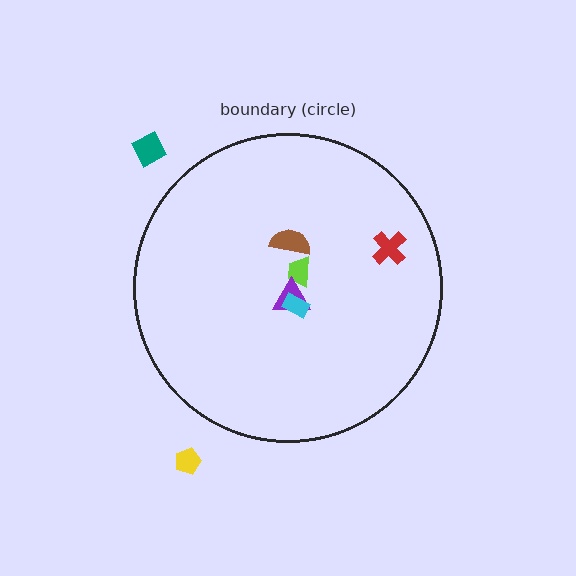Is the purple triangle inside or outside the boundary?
Inside.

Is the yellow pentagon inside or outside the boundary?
Outside.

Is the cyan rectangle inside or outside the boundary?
Inside.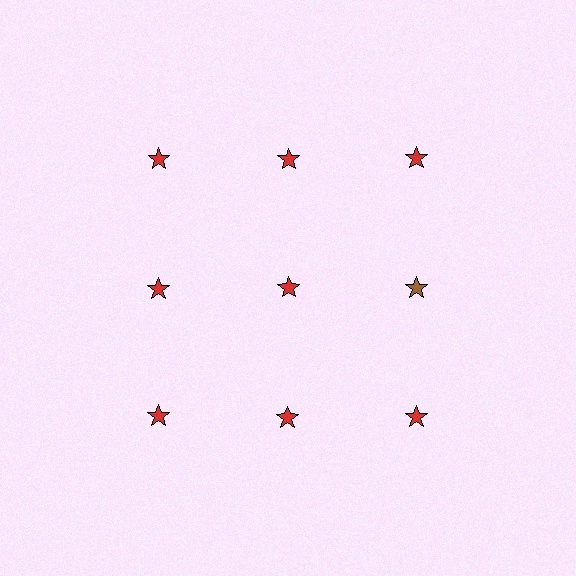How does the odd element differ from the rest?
It has a different color: brown instead of red.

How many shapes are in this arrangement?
There are 9 shapes arranged in a grid pattern.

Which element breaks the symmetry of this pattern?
The brown star in the second row, center column breaks the symmetry. All other shapes are red stars.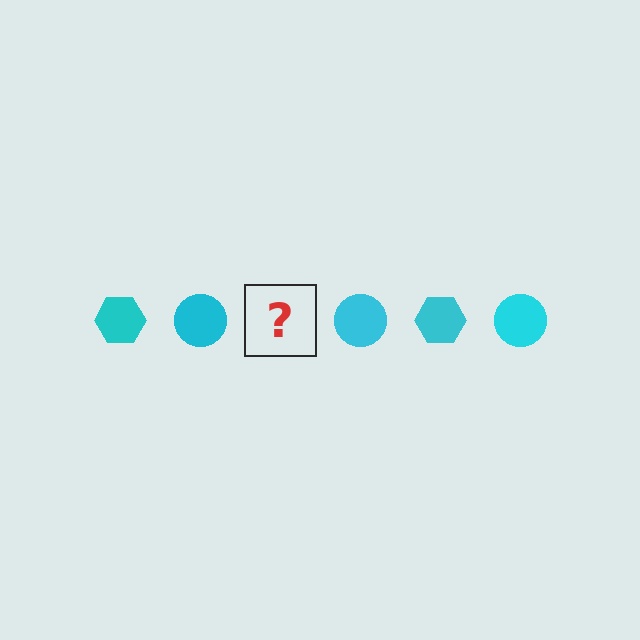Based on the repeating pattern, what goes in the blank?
The blank should be a cyan hexagon.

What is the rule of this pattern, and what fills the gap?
The rule is that the pattern cycles through hexagon, circle shapes in cyan. The gap should be filled with a cyan hexagon.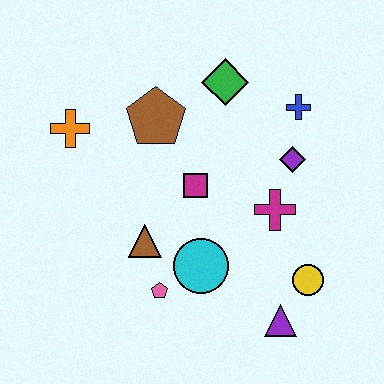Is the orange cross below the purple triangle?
No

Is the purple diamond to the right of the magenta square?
Yes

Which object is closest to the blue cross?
The purple diamond is closest to the blue cross.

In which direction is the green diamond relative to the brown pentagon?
The green diamond is to the right of the brown pentagon.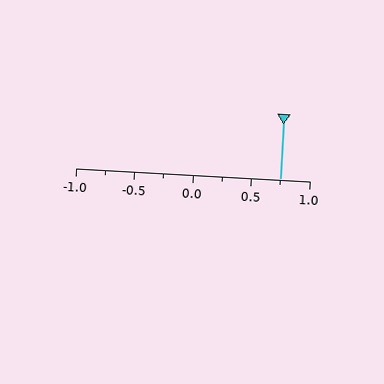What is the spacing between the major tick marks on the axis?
The major ticks are spaced 0.5 apart.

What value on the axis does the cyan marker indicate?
The marker indicates approximately 0.75.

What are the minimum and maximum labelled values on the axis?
The axis runs from -1.0 to 1.0.